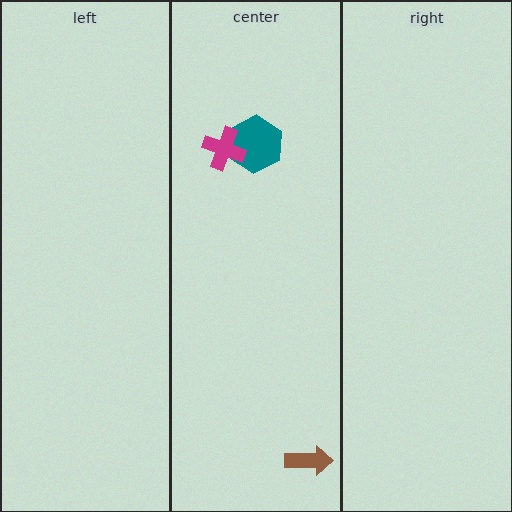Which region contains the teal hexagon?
The center region.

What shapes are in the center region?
The brown arrow, the teal hexagon, the magenta cross.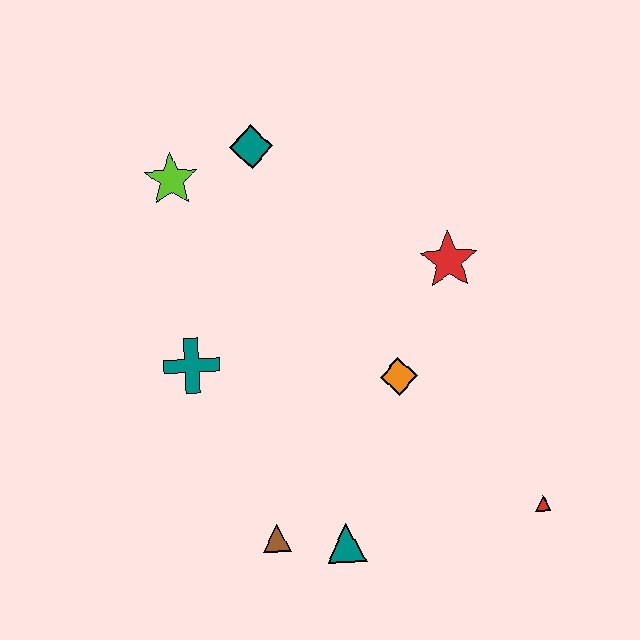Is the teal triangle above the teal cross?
No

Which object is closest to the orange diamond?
The red star is closest to the orange diamond.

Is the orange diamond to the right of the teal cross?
Yes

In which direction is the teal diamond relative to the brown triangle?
The teal diamond is above the brown triangle.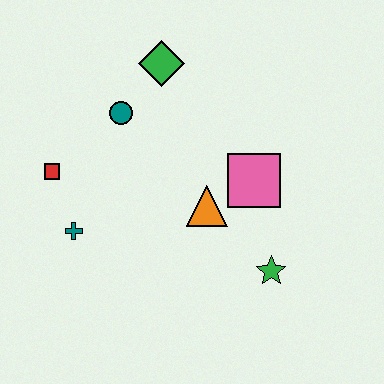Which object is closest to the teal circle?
The green diamond is closest to the teal circle.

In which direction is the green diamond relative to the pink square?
The green diamond is above the pink square.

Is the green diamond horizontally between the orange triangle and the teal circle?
Yes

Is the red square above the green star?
Yes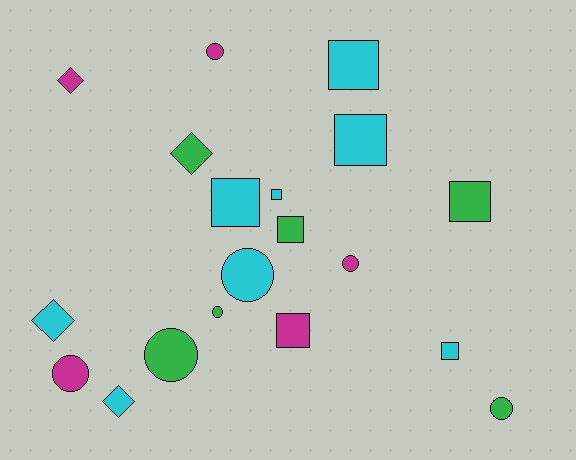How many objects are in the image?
There are 19 objects.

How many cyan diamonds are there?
There are 2 cyan diamonds.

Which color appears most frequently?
Cyan, with 8 objects.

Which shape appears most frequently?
Square, with 8 objects.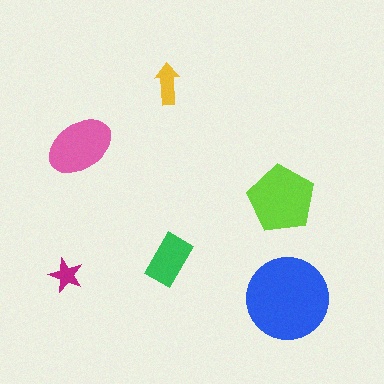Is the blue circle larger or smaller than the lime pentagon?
Larger.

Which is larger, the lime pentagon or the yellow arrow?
The lime pentagon.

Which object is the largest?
The blue circle.